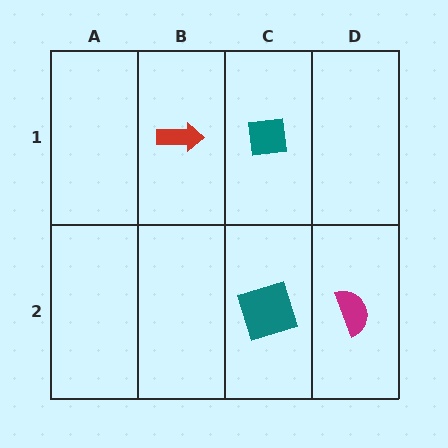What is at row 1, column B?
A red arrow.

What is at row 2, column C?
A teal square.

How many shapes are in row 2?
2 shapes.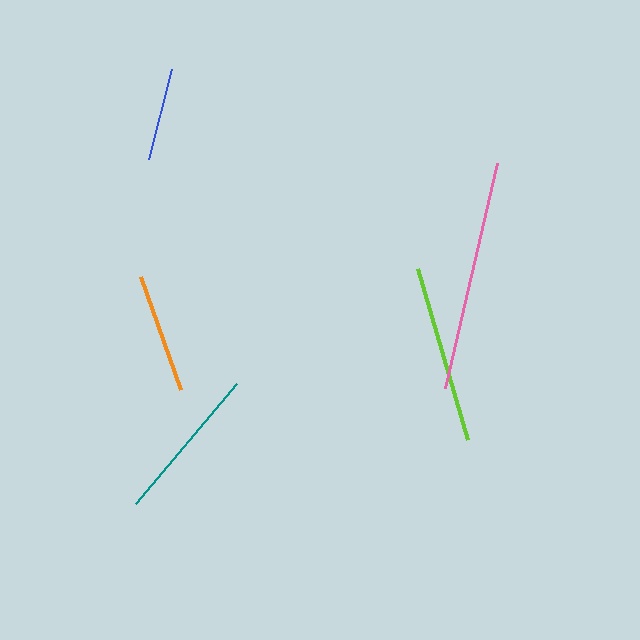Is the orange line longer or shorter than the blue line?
The orange line is longer than the blue line.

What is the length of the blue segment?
The blue segment is approximately 93 pixels long.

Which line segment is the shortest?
The blue line is the shortest at approximately 93 pixels.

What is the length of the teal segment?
The teal segment is approximately 157 pixels long.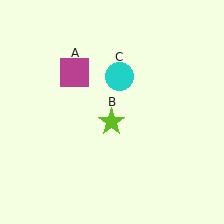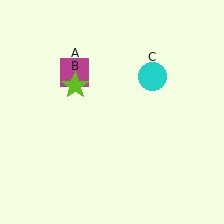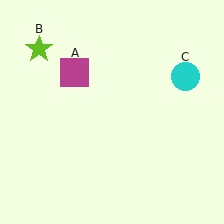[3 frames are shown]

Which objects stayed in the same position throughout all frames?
Magenta square (object A) remained stationary.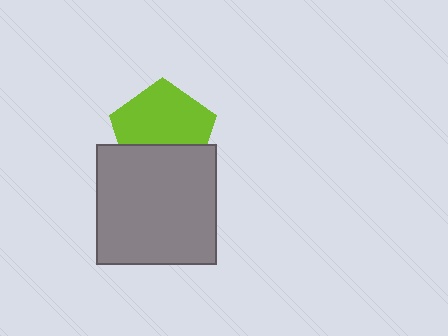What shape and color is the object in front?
The object in front is a gray square.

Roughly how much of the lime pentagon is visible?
About half of it is visible (roughly 63%).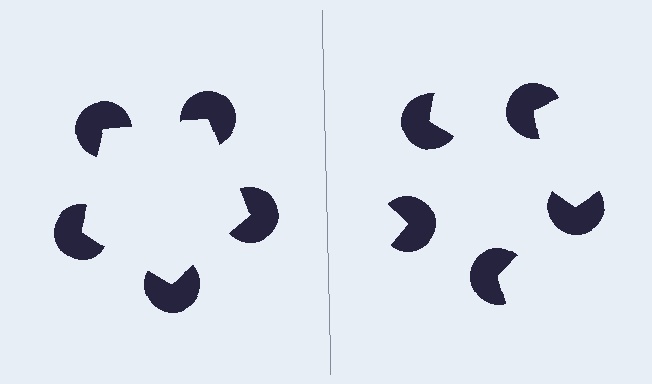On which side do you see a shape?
An illusory pentagon appears on the left side. On the right side the wedge cuts are rotated, so no coherent shape forms.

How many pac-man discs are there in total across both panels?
10 — 5 on each side.